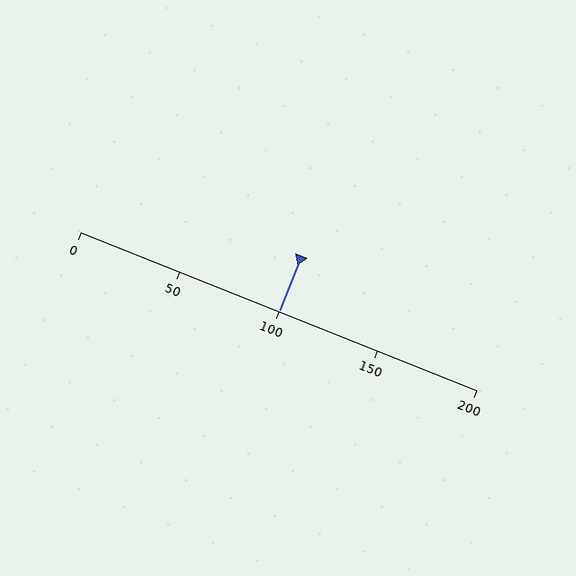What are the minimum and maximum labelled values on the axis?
The axis runs from 0 to 200.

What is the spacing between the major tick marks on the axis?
The major ticks are spaced 50 apart.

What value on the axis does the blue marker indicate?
The marker indicates approximately 100.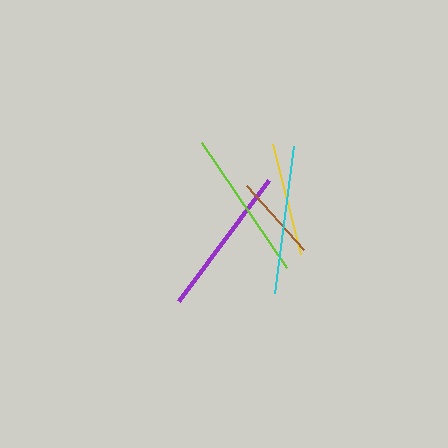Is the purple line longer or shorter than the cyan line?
The purple line is longer than the cyan line.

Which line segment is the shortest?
The brown line is the shortest at approximately 85 pixels.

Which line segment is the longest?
The lime line is the longest at approximately 152 pixels.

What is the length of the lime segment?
The lime segment is approximately 152 pixels long.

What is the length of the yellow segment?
The yellow segment is approximately 114 pixels long.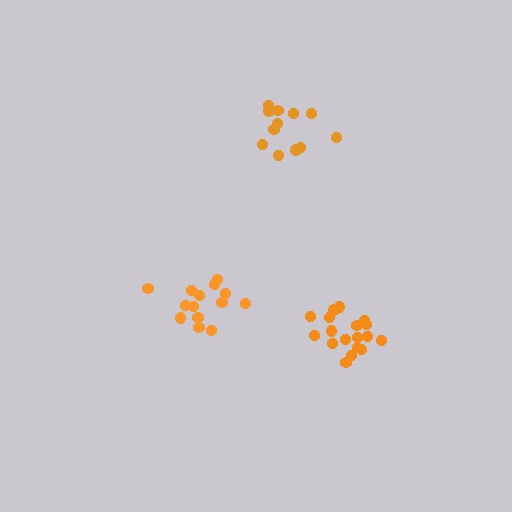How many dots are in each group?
Group 1: 18 dots, Group 2: 14 dots, Group 3: 12 dots (44 total).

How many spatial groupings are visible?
There are 3 spatial groupings.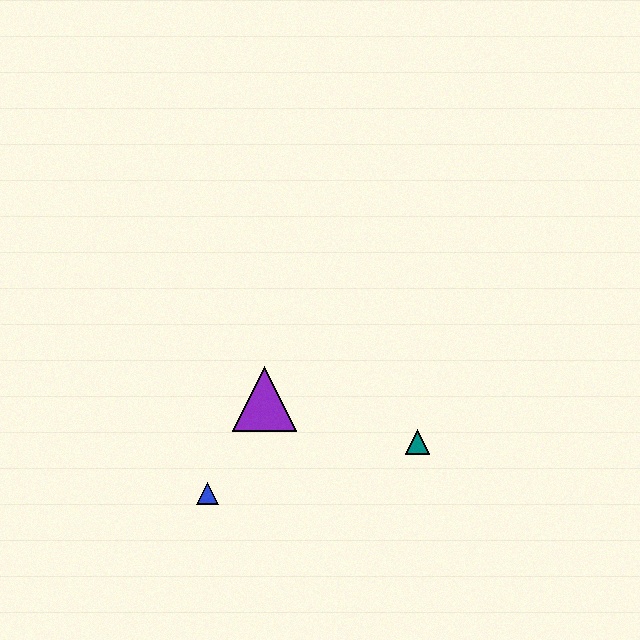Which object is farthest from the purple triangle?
The teal triangle is farthest from the purple triangle.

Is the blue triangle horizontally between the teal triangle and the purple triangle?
No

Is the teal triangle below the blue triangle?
No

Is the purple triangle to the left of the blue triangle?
No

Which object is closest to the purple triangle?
The blue triangle is closest to the purple triangle.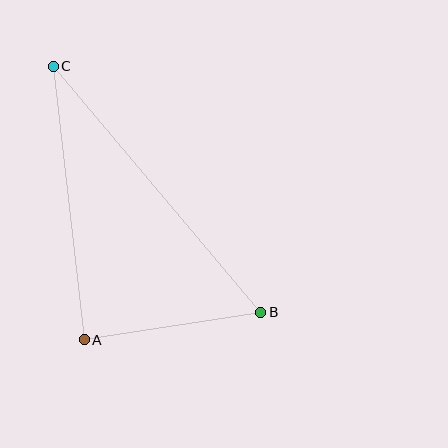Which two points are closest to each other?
Points A and B are closest to each other.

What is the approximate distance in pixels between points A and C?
The distance between A and C is approximately 276 pixels.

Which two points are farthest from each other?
Points B and C are farthest from each other.